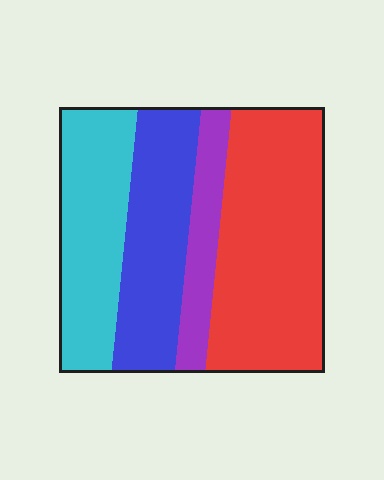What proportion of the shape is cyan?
Cyan covers 25% of the shape.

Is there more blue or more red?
Red.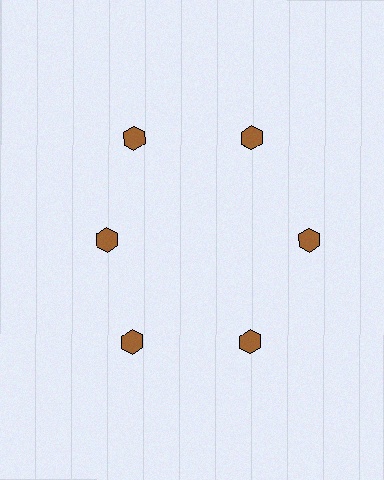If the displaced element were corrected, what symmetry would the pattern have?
It would have 6-fold rotational symmetry — the pattern would map onto itself every 60 degrees.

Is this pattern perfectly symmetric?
No. The 6 brown hexagons are arranged in a ring, but one element near the 9 o'clock position is pulled inward toward the center, breaking the 6-fold rotational symmetry.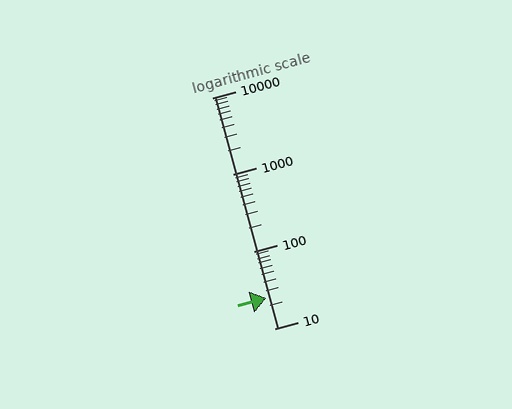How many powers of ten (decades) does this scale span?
The scale spans 3 decades, from 10 to 10000.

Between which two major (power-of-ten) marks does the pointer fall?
The pointer is between 10 and 100.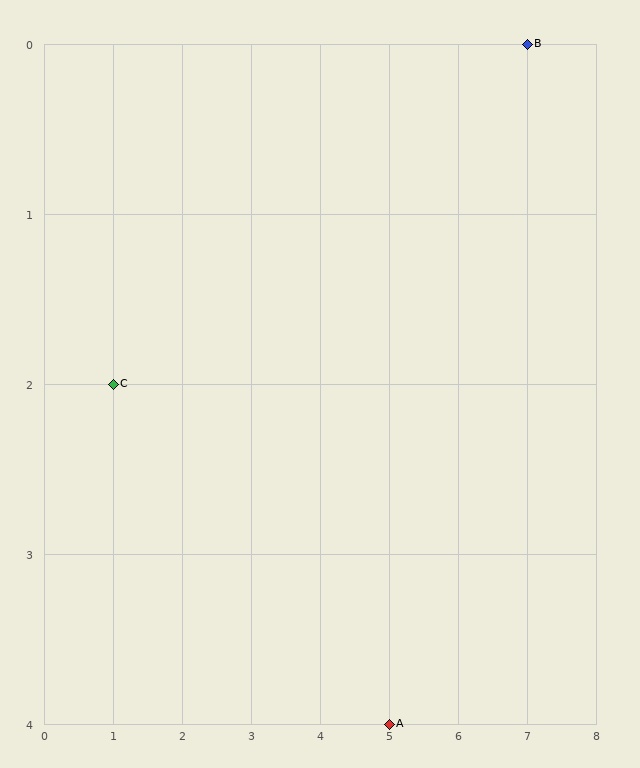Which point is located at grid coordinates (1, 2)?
Point C is at (1, 2).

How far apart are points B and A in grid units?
Points B and A are 2 columns and 4 rows apart (about 4.5 grid units diagonally).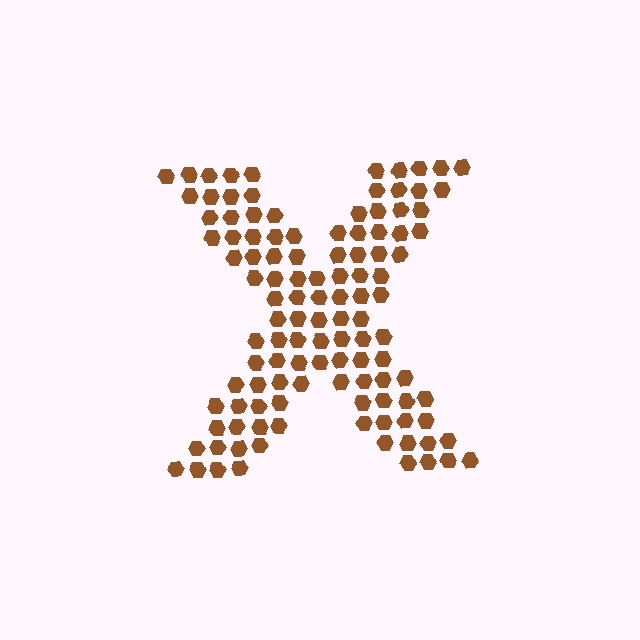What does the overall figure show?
The overall figure shows the letter X.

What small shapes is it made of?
It is made of small hexagons.